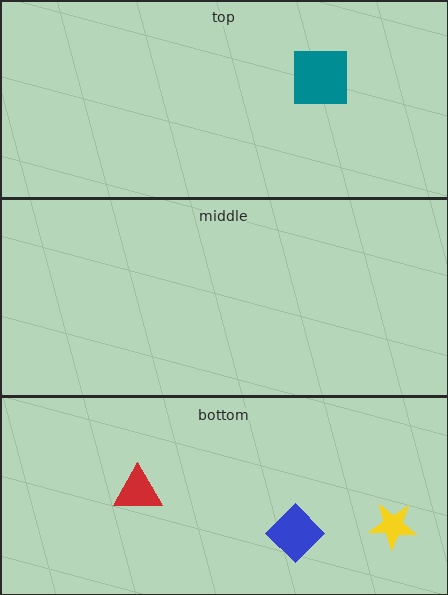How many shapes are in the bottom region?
3.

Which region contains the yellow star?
The bottom region.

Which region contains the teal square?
The top region.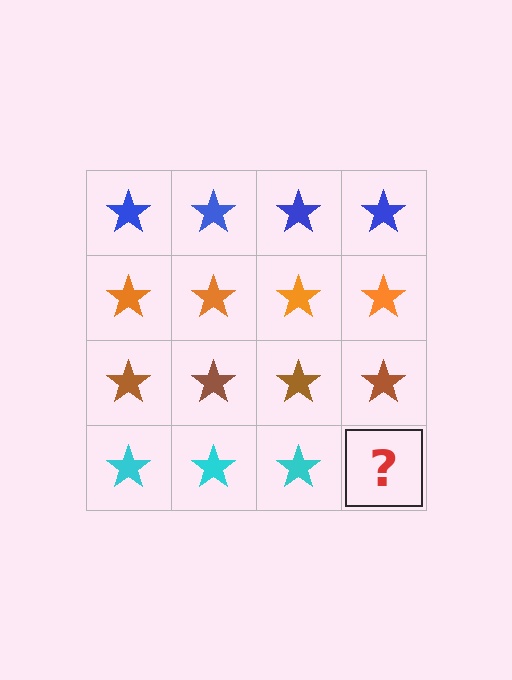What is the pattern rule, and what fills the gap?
The rule is that each row has a consistent color. The gap should be filled with a cyan star.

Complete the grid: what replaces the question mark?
The question mark should be replaced with a cyan star.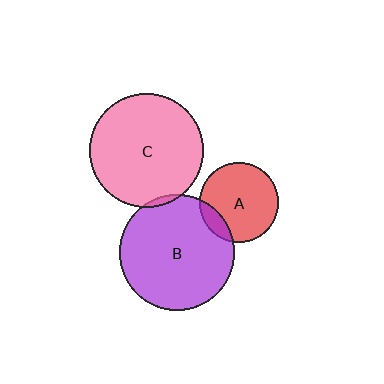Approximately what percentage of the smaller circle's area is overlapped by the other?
Approximately 5%.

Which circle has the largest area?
Circle B (purple).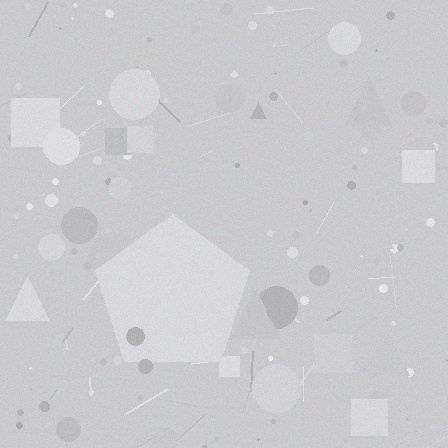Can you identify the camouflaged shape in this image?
The camouflaged shape is a pentagon.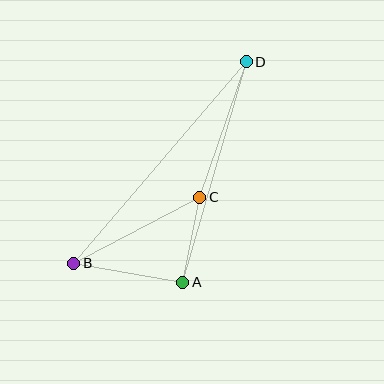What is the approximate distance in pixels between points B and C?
The distance between B and C is approximately 142 pixels.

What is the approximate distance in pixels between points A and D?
The distance between A and D is approximately 230 pixels.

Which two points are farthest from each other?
Points B and D are farthest from each other.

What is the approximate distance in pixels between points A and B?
The distance between A and B is approximately 111 pixels.